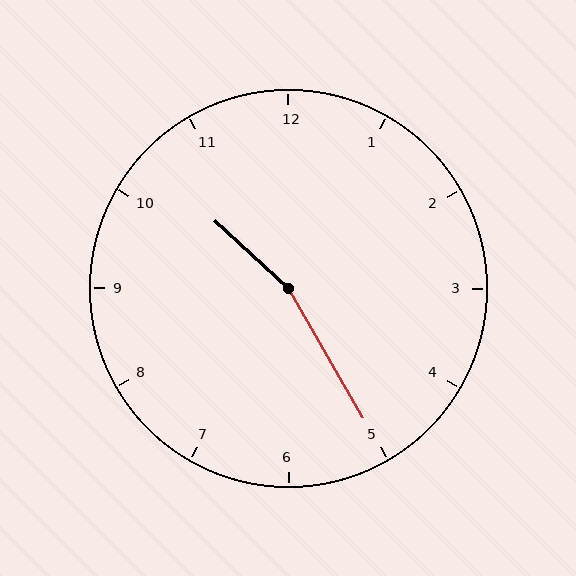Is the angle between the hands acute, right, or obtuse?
It is obtuse.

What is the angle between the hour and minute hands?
Approximately 162 degrees.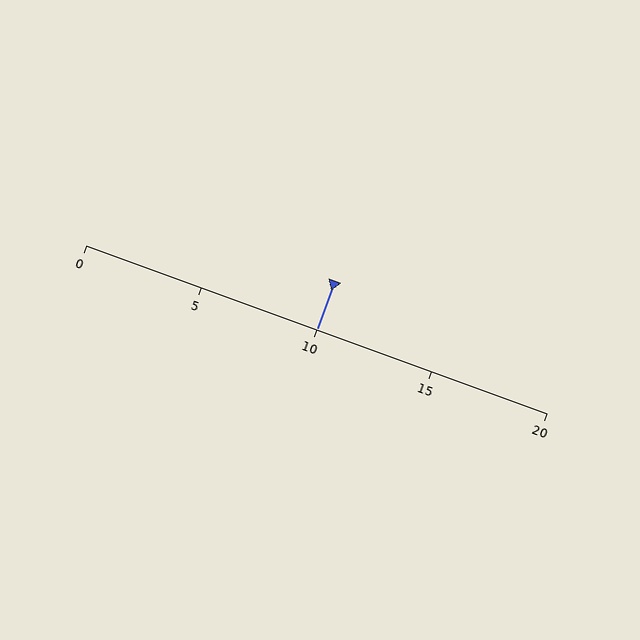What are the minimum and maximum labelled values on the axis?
The axis runs from 0 to 20.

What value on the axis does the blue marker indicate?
The marker indicates approximately 10.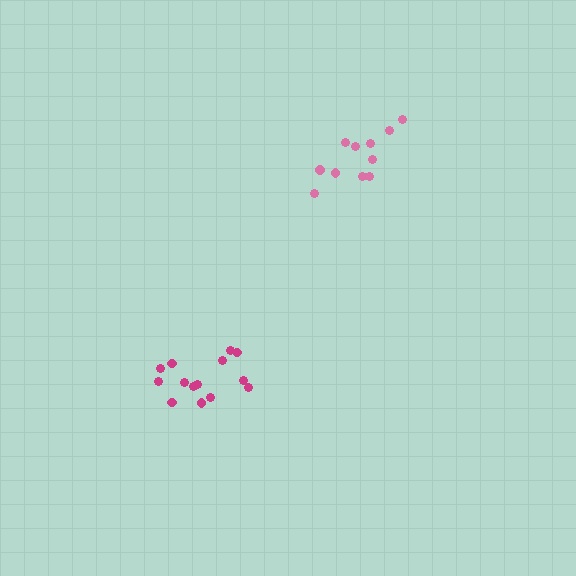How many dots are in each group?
Group 1: 11 dots, Group 2: 14 dots (25 total).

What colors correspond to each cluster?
The clusters are colored: pink, magenta.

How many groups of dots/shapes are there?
There are 2 groups.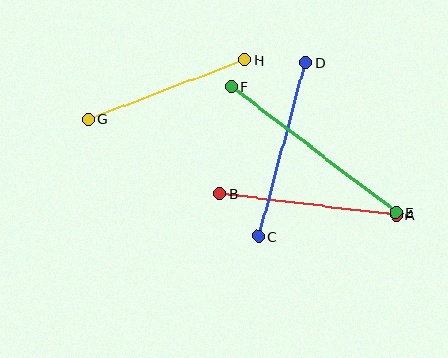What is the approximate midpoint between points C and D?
The midpoint is at approximately (282, 150) pixels.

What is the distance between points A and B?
The distance is approximately 179 pixels.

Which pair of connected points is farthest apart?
Points E and F are farthest apart.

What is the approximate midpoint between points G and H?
The midpoint is at approximately (166, 90) pixels.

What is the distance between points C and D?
The distance is approximately 180 pixels.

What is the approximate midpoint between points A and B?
The midpoint is at approximately (308, 204) pixels.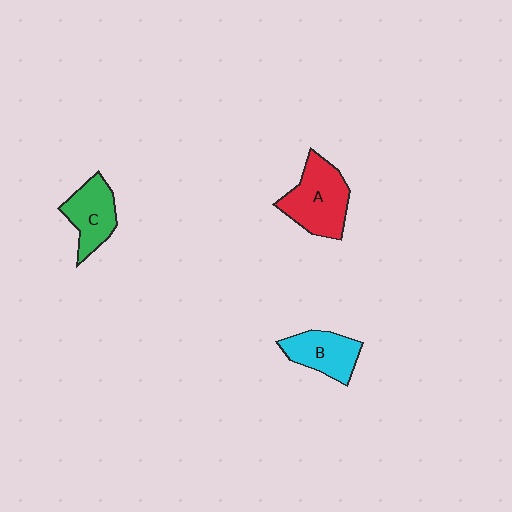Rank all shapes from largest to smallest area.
From largest to smallest: A (red), C (green), B (cyan).